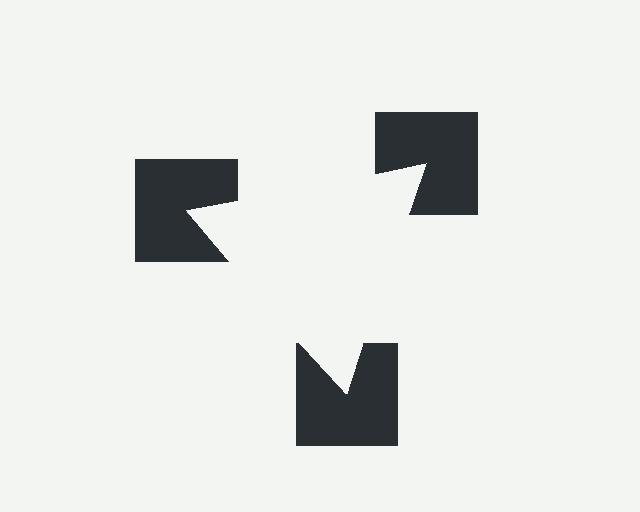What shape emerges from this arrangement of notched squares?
An illusory triangle — its edges are inferred from the aligned wedge cuts in the notched squares, not physically drawn.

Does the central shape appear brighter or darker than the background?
It typically appears slightly brighter than the background, even though no actual brightness change is drawn.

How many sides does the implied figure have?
3 sides.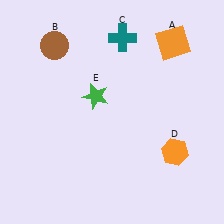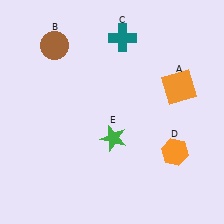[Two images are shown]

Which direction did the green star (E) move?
The green star (E) moved down.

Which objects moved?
The objects that moved are: the orange square (A), the green star (E).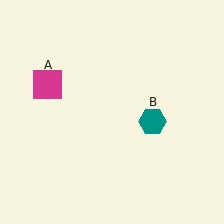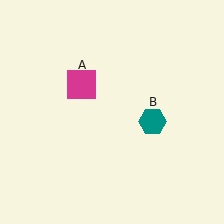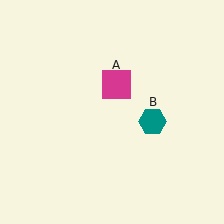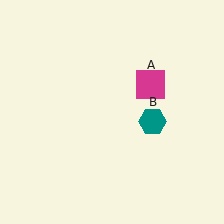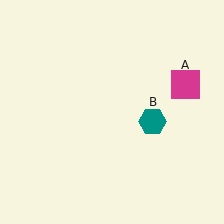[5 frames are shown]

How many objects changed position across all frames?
1 object changed position: magenta square (object A).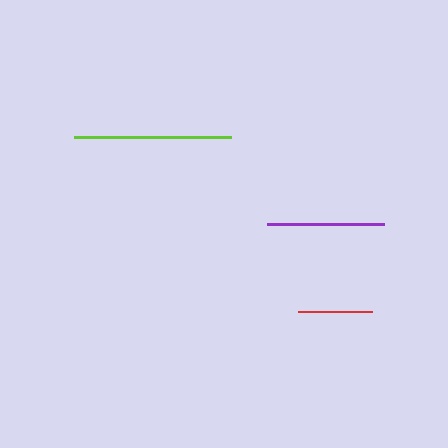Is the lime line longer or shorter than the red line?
The lime line is longer than the red line.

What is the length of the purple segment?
The purple segment is approximately 117 pixels long.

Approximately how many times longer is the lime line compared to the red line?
The lime line is approximately 2.1 times the length of the red line.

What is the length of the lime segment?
The lime segment is approximately 156 pixels long.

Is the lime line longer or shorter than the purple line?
The lime line is longer than the purple line.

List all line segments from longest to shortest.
From longest to shortest: lime, purple, red.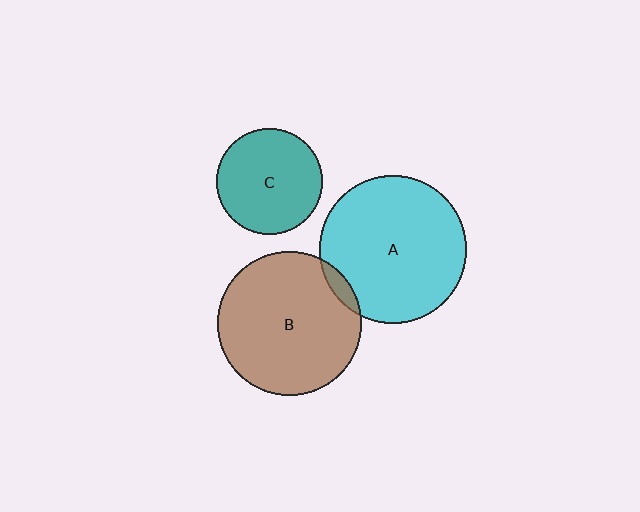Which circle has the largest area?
Circle A (cyan).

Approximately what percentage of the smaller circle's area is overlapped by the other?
Approximately 5%.